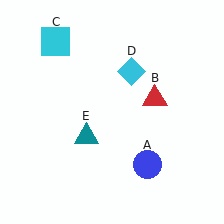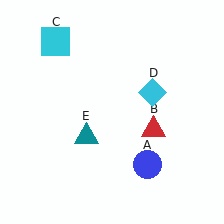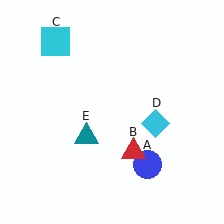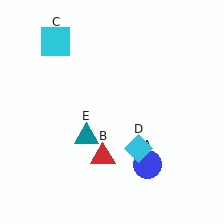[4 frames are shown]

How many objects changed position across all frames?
2 objects changed position: red triangle (object B), cyan diamond (object D).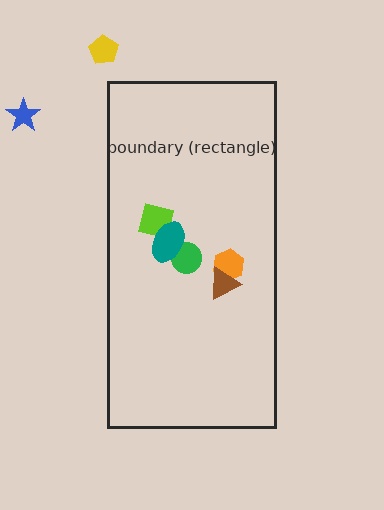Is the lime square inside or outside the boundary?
Inside.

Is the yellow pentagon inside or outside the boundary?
Outside.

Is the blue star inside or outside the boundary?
Outside.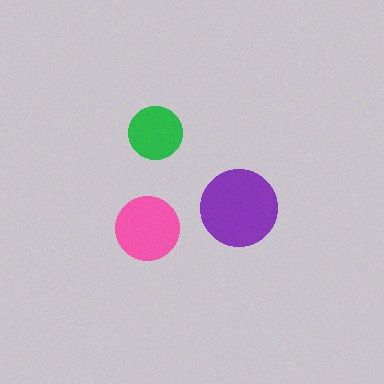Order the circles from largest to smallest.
the purple one, the pink one, the green one.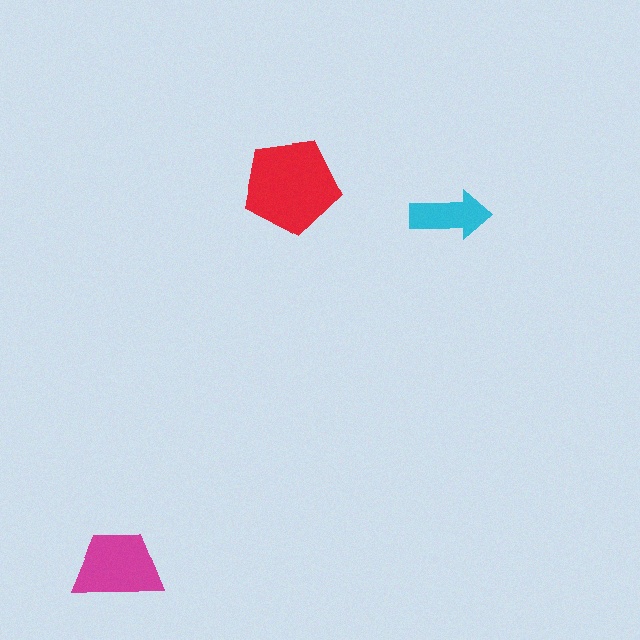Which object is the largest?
The red pentagon.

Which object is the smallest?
The cyan arrow.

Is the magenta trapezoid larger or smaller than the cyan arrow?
Larger.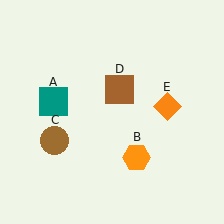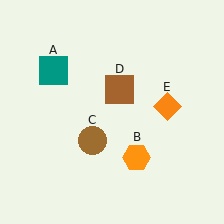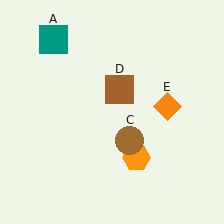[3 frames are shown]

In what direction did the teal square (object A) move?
The teal square (object A) moved up.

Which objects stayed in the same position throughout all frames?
Orange hexagon (object B) and brown square (object D) and orange diamond (object E) remained stationary.